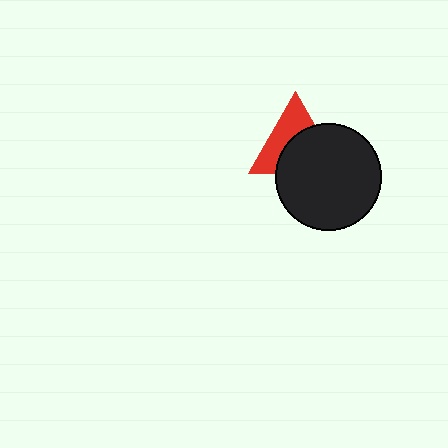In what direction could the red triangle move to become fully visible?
The red triangle could move up. That would shift it out from behind the black circle entirely.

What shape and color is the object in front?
The object in front is a black circle.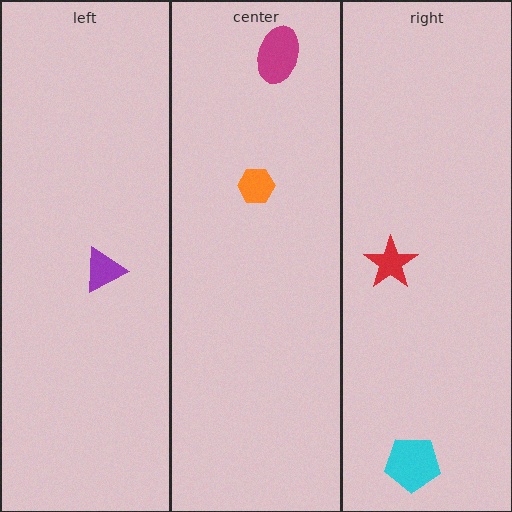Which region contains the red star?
The right region.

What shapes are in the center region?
The orange hexagon, the magenta ellipse.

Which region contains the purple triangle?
The left region.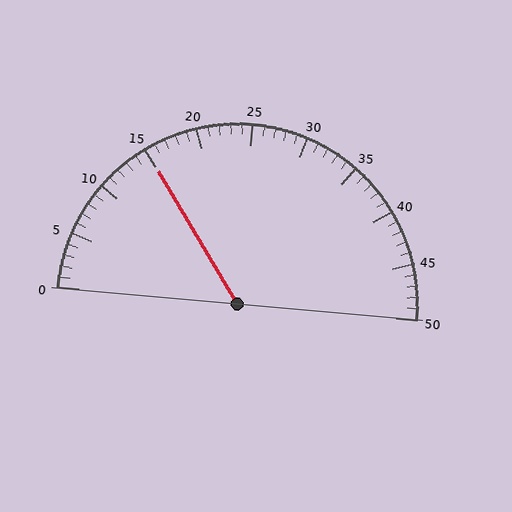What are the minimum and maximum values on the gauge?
The gauge ranges from 0 to 50.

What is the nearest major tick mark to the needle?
The nearest major tick mark is 15.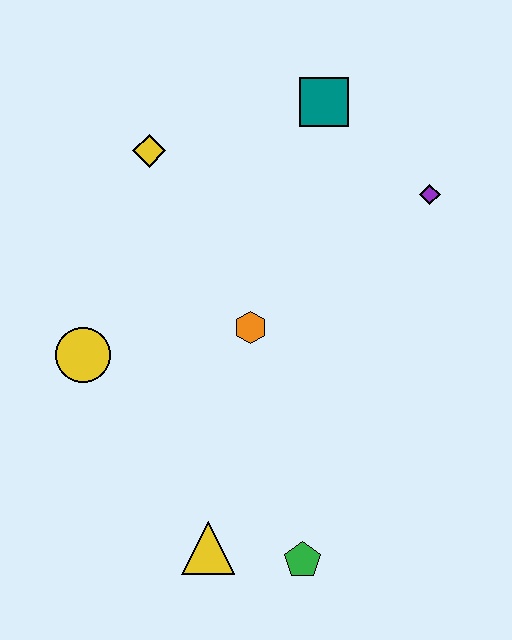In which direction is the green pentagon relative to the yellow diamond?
The green pentagon is below the yellow diamond.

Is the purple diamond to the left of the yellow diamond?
No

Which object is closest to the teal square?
The purple diamond is closest to the teal square.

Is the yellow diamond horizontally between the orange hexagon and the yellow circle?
Yes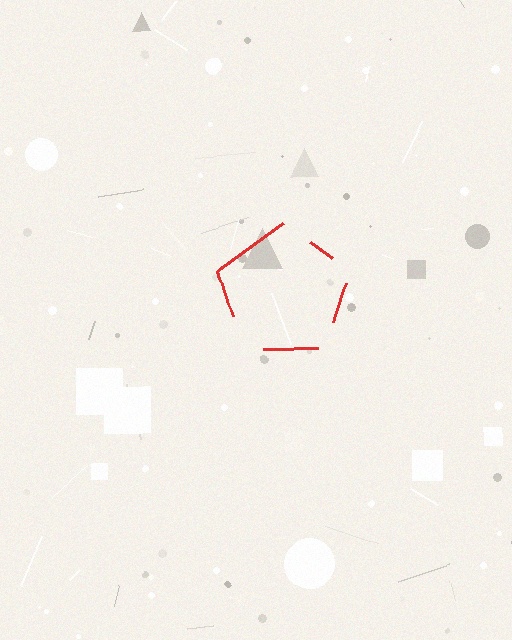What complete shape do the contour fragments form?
The contour fragments form a pentagon.